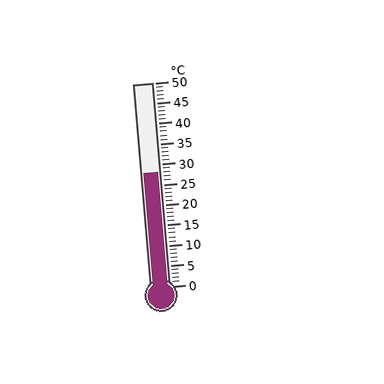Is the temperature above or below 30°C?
The temperature is below 30°C.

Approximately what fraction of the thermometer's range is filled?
The thermometer is filled to approximately 55% of its range.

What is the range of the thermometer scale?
The thermometer scale ranges from 0°C to 50°C.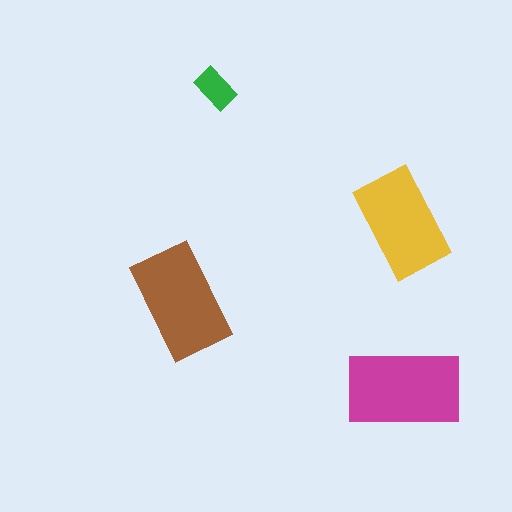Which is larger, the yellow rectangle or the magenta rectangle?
The magenta one.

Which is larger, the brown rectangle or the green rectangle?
The brown one.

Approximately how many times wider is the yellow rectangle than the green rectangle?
About 2.5 times wider.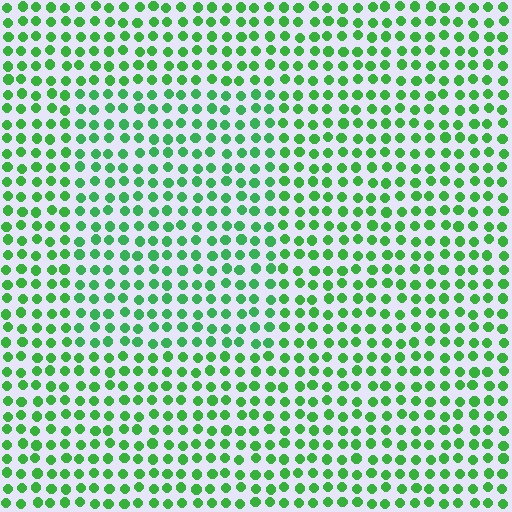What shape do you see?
I see a rectangle.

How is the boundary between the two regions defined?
The boundary is defined purely by a slight shift in hue (about 14 degrees). Spacing, size, and orientation are identical on both sides.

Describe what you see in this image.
The image is filled with small green elements in a uniform arrangement. A rectangle-shaped region is visible where the elements are tinted to a slightly different hue, forming a subtle color boundary.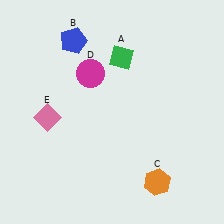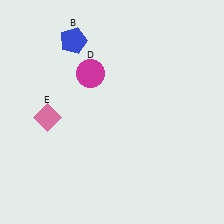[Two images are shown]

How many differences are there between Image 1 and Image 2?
There are 2 differences between the two images.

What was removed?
The green diamond (A), the orange hexagon (C) were removed in Image 2.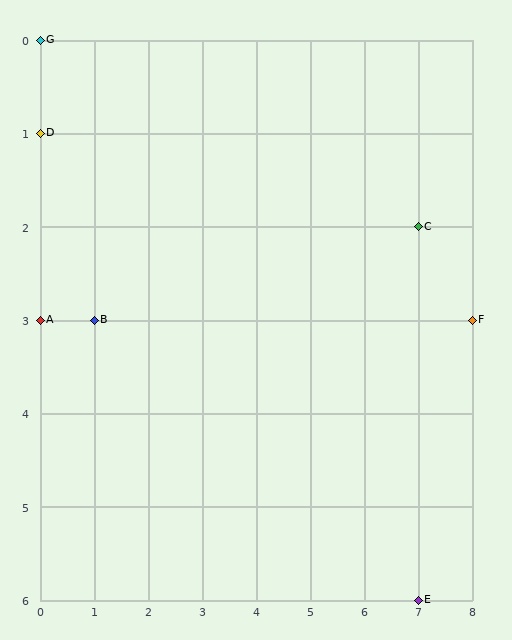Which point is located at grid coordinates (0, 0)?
Point G is at (0, 0).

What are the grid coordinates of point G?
Point G is at grid coordinates (0, 0).